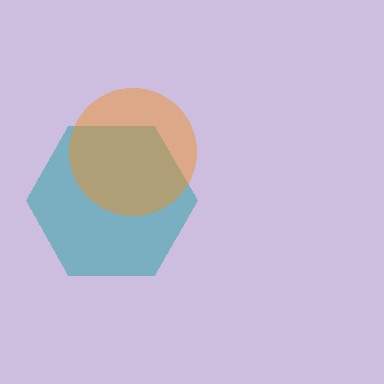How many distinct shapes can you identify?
There are 2 distinct shapes: a teal hexagon, an orange circle.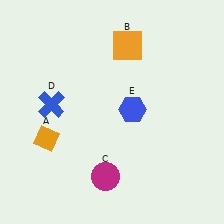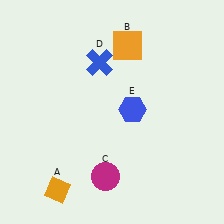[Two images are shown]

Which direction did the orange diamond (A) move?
The orange diamond (A) moved down.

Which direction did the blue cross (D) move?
The blue cross (D) moved right.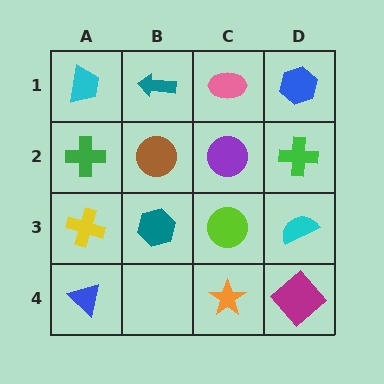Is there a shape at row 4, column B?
No, that cell is empty.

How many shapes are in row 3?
4 shapes.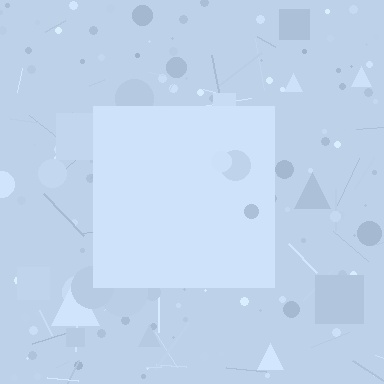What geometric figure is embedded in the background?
A square is embedded in the background.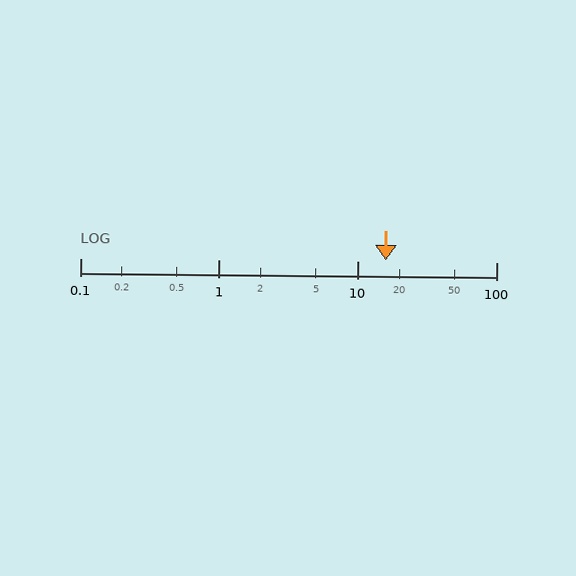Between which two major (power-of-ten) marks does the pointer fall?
The pointer is between 10 and 100.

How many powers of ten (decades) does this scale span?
The scale spans 3 decades, from 0.1 to 100.